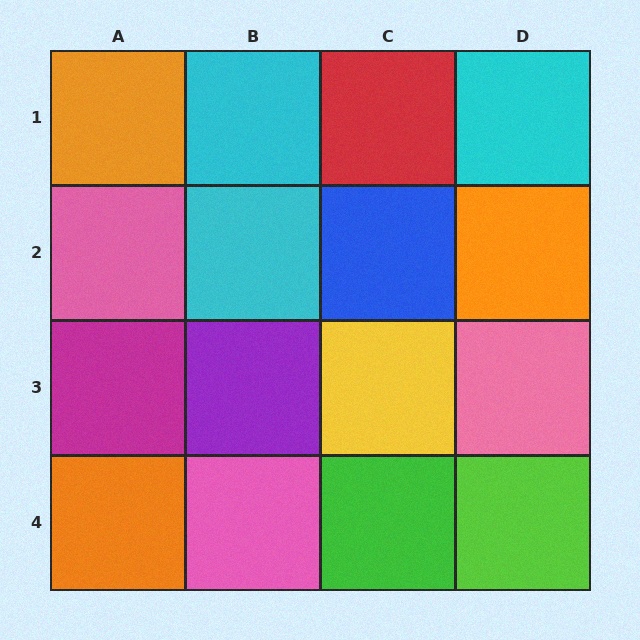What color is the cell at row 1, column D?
Cyan.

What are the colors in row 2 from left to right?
Pink, cyan, blue, orange.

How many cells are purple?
1 cell is purple.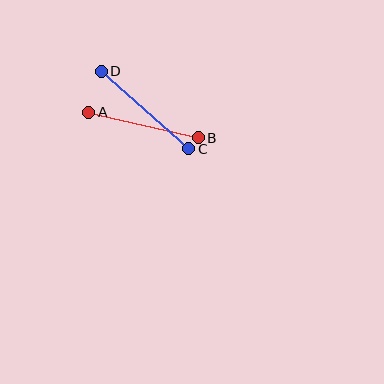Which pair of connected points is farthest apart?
Points C and D are farthest apart.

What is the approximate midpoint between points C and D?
The midpoint is at approximately (145, 110) pixels.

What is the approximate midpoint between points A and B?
The midpoint is at approximately (144, 125) pixels.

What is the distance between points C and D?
The distance is approximately 117 pixels.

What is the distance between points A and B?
The distance is approximately 112 pixels.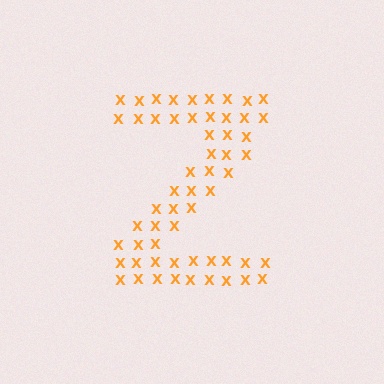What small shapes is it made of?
It is made of small letter X's.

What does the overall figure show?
The overall figure shows the letter Z.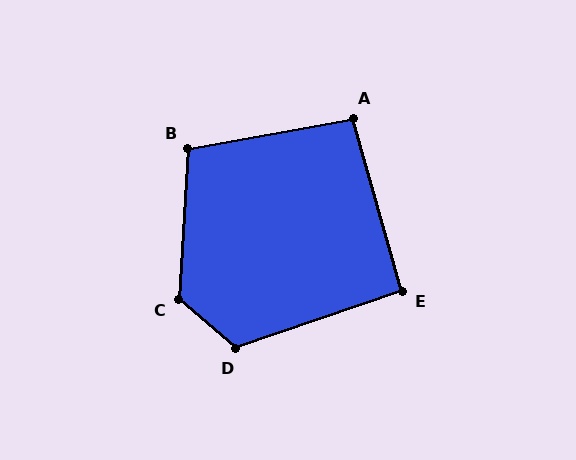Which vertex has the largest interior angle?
C, at approximately 127 degrees.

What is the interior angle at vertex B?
Approximately 104 degrees (obtuse).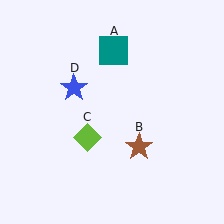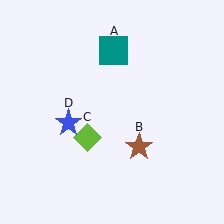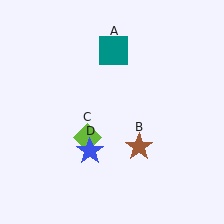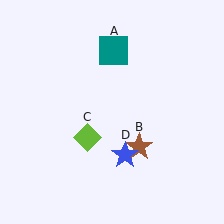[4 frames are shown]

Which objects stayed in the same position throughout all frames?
Teal square (object A) and brown star (object B) and lime diamond (object C) remained stationary.